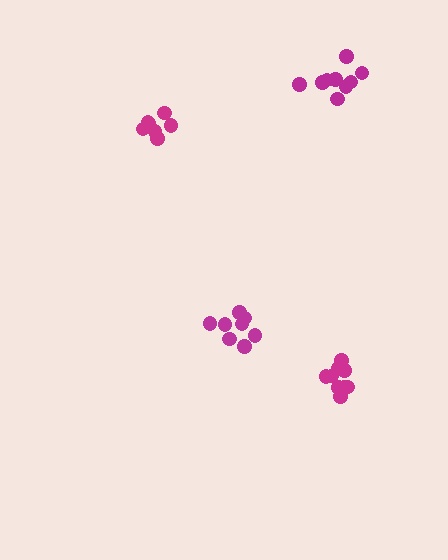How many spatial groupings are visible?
There are 4 spatial groupings.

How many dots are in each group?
Group 1: 7 dots, Group 2: 10 dots, Group 3: 8 dots, Group 4: 9 dots (34 total).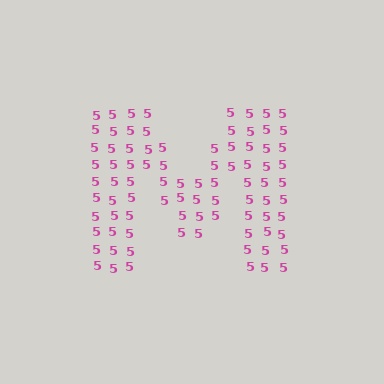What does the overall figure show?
The overall figure shows the letter M.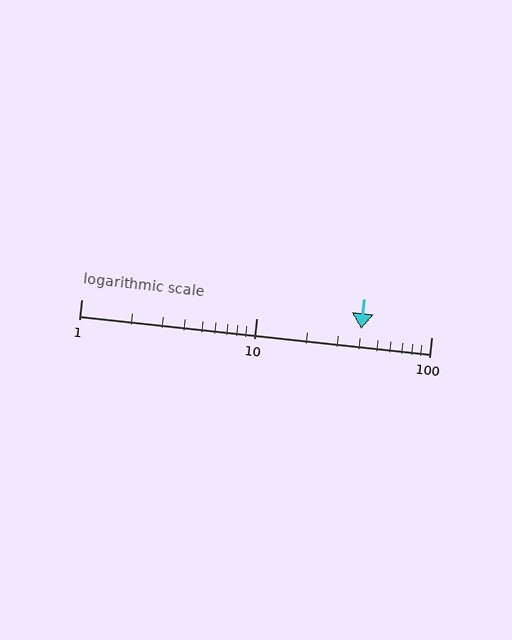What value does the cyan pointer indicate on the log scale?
The pointer indicates approximately 40.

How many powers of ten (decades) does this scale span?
The scale spans 2 decades, from 1 to 100.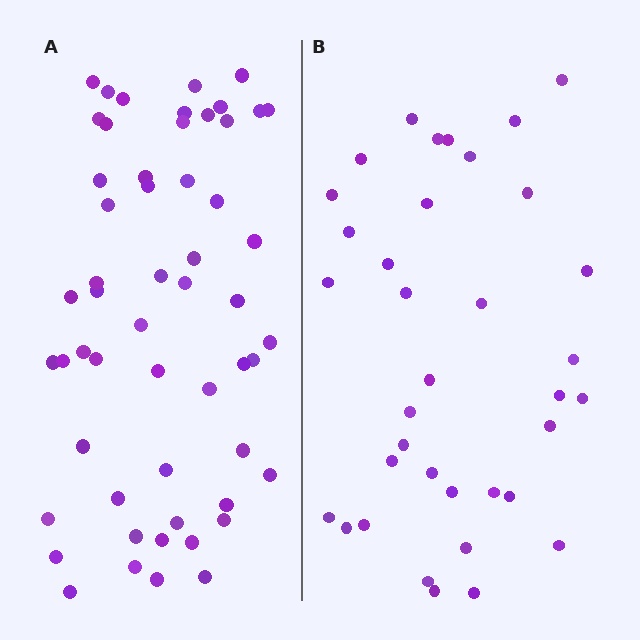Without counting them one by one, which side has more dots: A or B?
Region A (the left region) has more dots.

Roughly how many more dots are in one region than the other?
Region A has approximately 20 more dots than region B.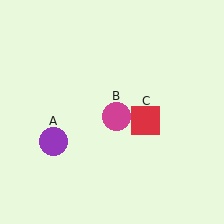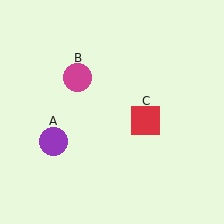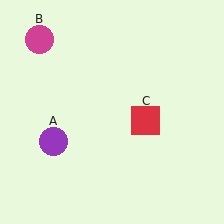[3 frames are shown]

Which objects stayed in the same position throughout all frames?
Purple circle (object A) and red square (object C) remained stationary.